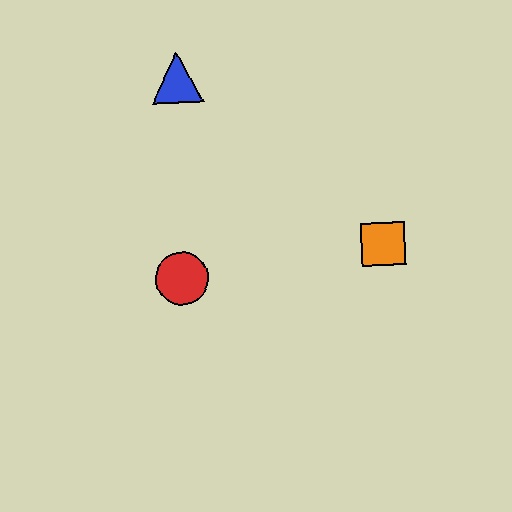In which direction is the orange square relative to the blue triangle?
The orange square is to the right of the blue triangle.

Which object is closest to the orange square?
The red circle is closest to the orange square.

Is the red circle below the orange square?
Yes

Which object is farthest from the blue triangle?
The orange square is farthest from the blue triangle.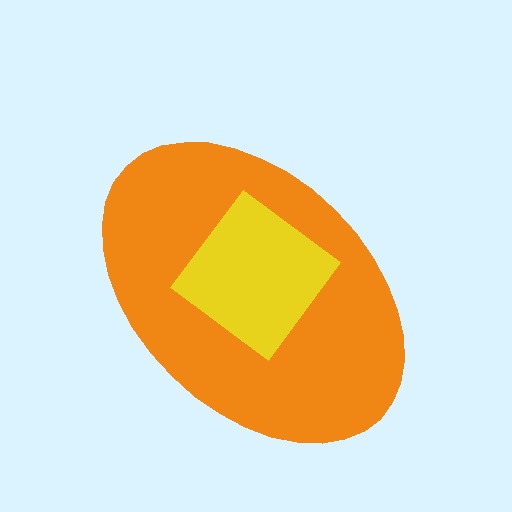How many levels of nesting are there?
2.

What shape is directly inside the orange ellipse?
The yellow diamond.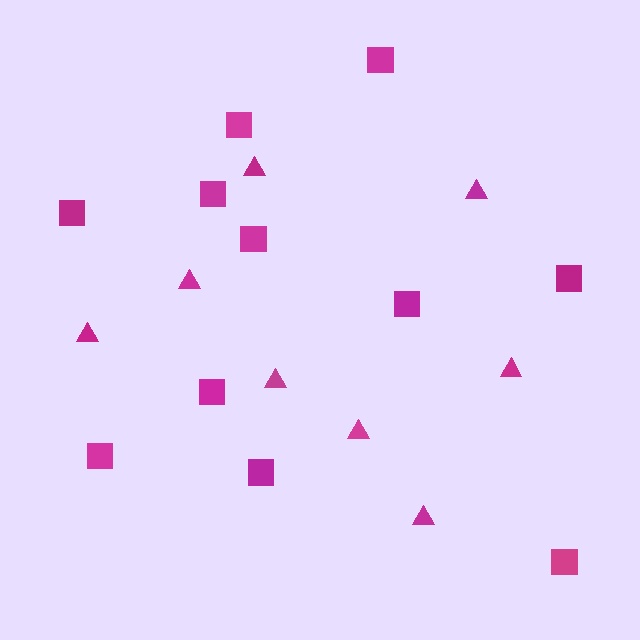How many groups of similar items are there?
There are 2 groups: one group of squares (11) and one group of triangles (8).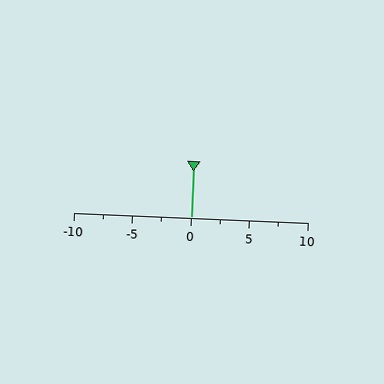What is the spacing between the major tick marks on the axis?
The major ticks are spaced 5 apart.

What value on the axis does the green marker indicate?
The marker indicates approximately 0.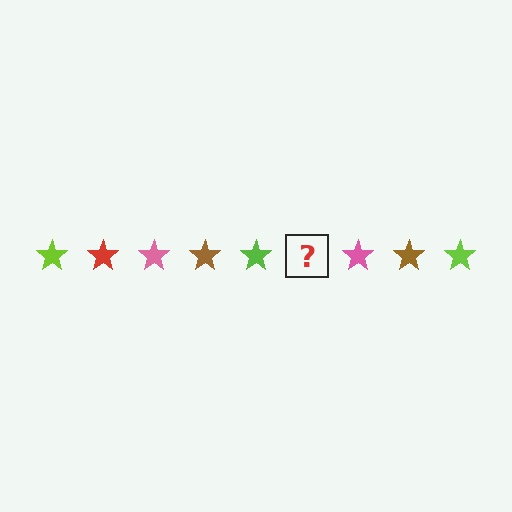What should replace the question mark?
The question mark should be replaced with a red star.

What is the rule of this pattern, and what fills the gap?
The rule is that the pattern cycles through lime, red, pink, brown stars. The gap should be filled with a red star.